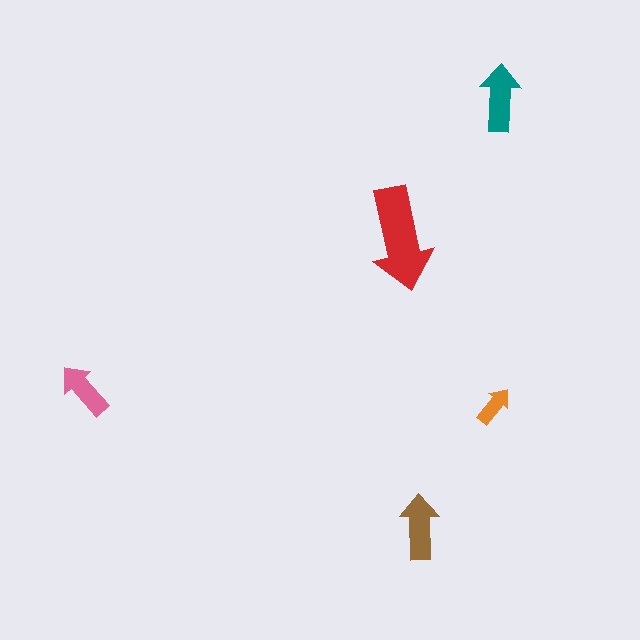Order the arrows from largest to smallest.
the red one, the teal one, the brown one, the pink one, the orange one.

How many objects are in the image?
There are 5 objects in the image.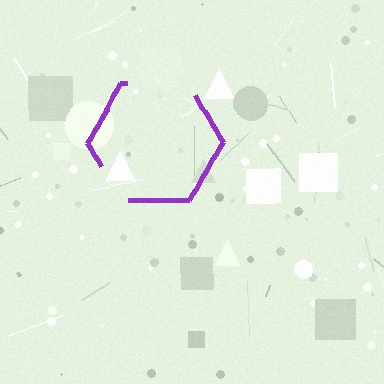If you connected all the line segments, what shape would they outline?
They would outline a hexagon.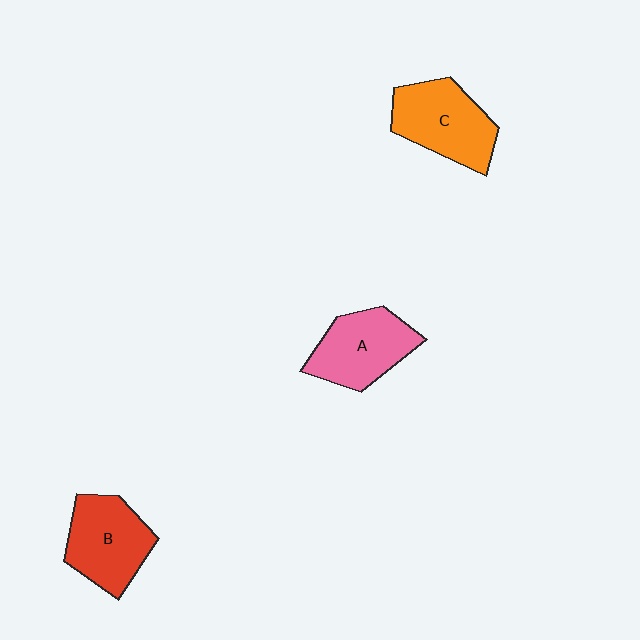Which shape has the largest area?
Shape C (orange).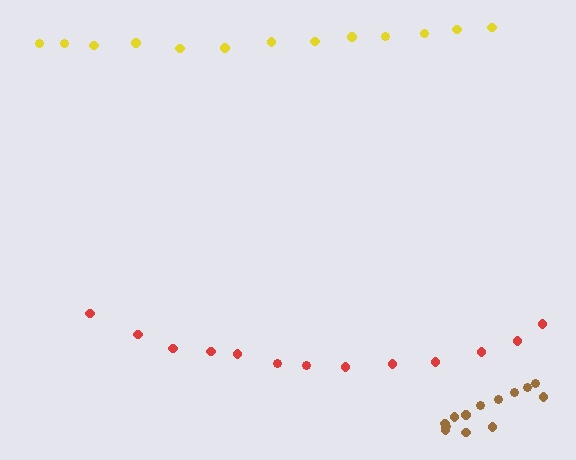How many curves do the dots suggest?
There are 3 distinct paths.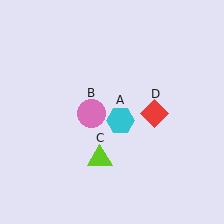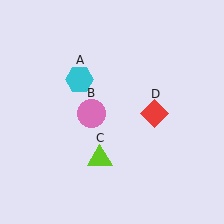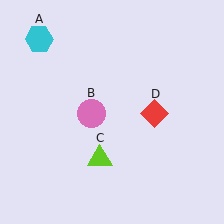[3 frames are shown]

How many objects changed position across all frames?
1 object changed position: cyan hexagon (object A).